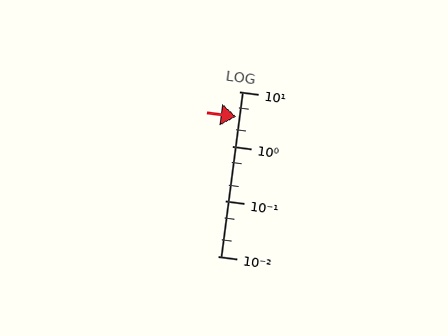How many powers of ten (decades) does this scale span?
The scale spans 3 decades, from 0.01 to 10.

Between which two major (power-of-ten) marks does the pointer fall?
The pointer is between 1 and 10.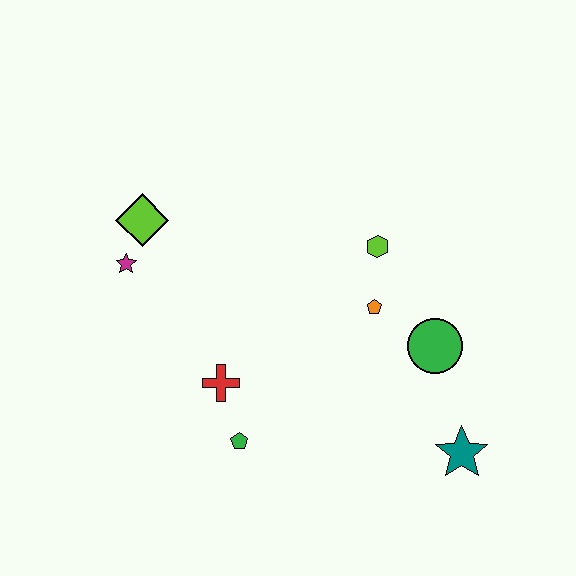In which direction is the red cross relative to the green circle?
The red cross is to the left of the green circle.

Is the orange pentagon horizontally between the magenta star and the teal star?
Yes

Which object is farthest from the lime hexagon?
The magenta star is farthest from the lime hexagon.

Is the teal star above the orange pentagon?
No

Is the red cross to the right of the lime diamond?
Yes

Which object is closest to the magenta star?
The lime diamond is closest to the magenta star.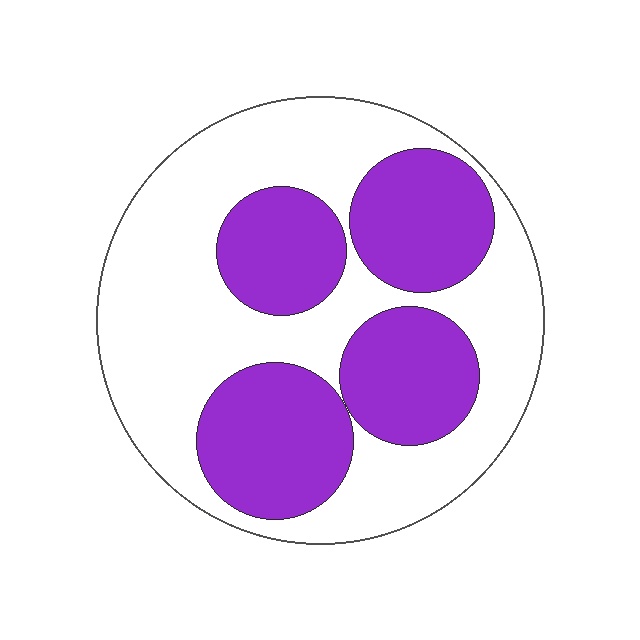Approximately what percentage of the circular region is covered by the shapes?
Approximately 40%.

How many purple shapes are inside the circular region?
4.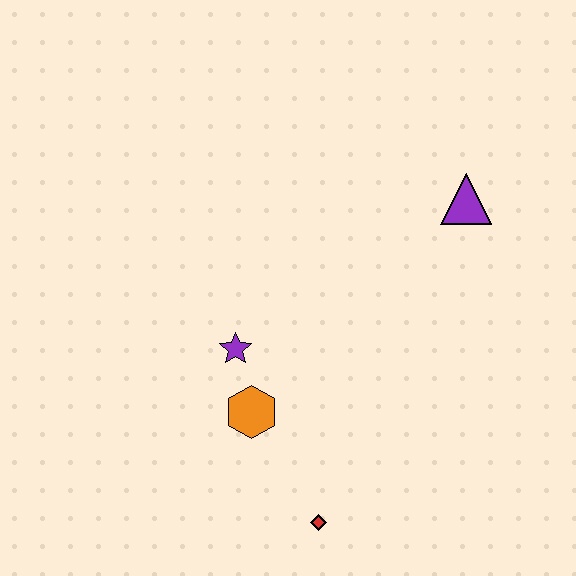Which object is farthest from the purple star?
The purple triangle is farthest from the purple star.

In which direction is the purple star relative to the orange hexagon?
The purple star is above the orange hexagon.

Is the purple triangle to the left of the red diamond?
No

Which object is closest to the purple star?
The orange hexagon is closest to the purple star.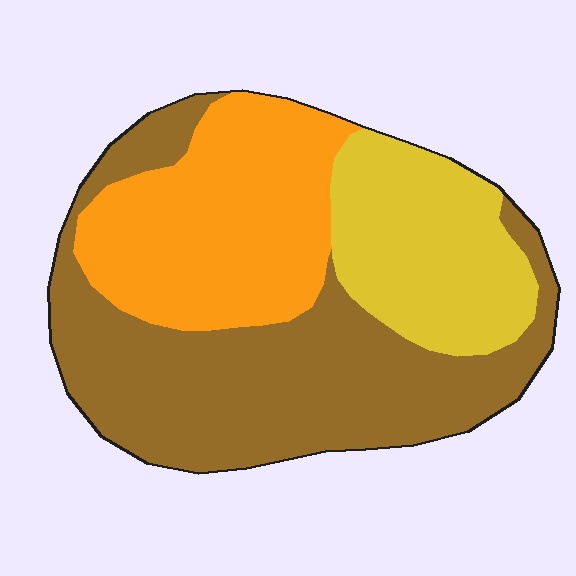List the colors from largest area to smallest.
From largest to smallest: brown, orange, yellow.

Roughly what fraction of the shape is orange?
Orange takes up between a sixth and a third of the shape.